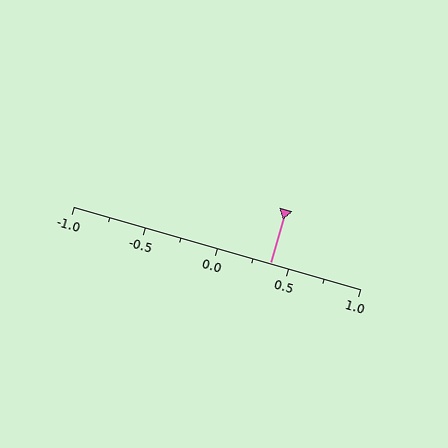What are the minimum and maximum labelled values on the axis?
The axis runs from -1.0 to 1.0.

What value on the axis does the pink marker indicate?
The marker indicates approximately 0.38.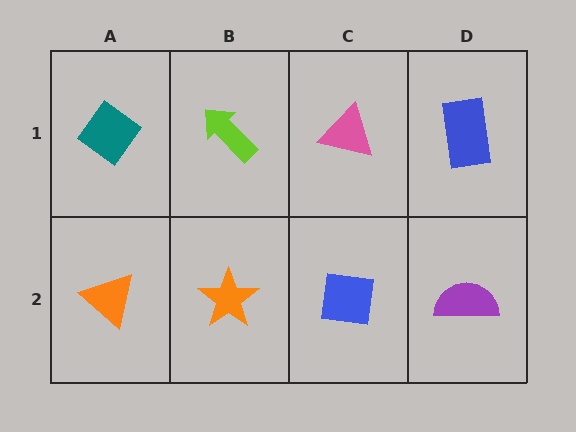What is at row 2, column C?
A blue square.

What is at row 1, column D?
A blue rectangle.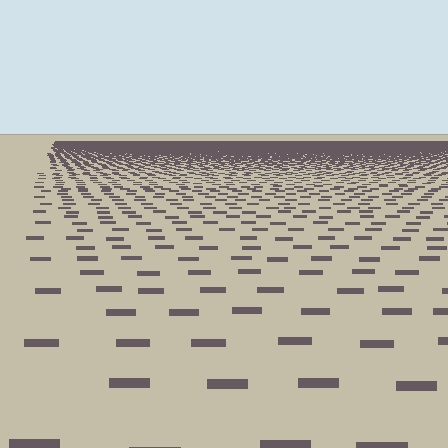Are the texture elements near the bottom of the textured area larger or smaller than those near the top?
Larger. Near the bottom, elements are closer to the viewer and appear at a bigger on-screen size.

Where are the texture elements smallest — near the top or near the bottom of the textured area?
Near the top.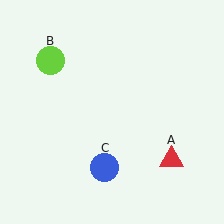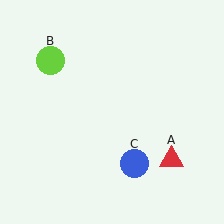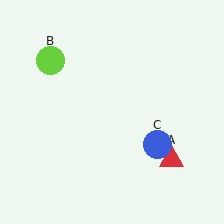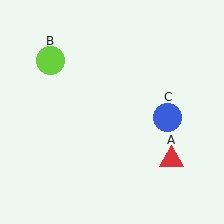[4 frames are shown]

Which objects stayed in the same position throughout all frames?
Red triangle (object A) and lime circle (object B) remained stationary.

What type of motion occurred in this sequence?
The blue circle (object C) rotated counterclockwise around the center of the scene.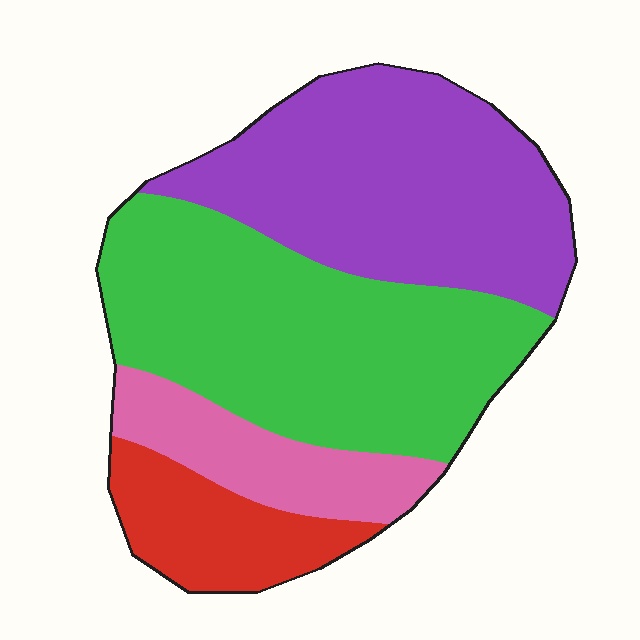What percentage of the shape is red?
Red takes up about one eighth (1/8) of the shape.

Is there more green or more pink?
Green.